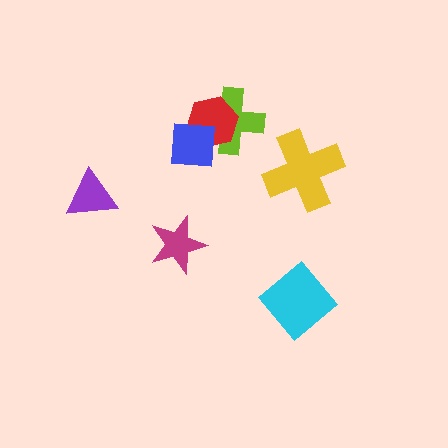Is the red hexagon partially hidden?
Yes, it is partially covered by another shape.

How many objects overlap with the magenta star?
0 objects overlap with the magenta star.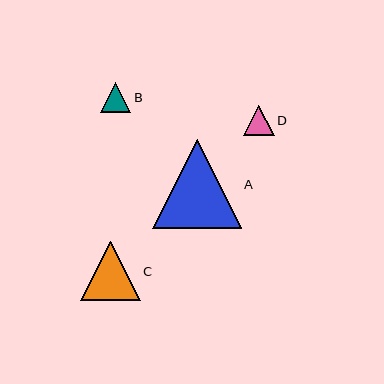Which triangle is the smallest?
Triangle B is the smallest with a size of approximately 30 pixels.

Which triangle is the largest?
Triangle A is the largest with a size of approximately 88 pixels.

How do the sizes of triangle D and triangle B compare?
Triangle D and triangle B are approximately the same size.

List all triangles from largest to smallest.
From largest to smallest: A, C, D, B.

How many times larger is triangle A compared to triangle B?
Triangle A is approximately 2.9 times the size of triangle B.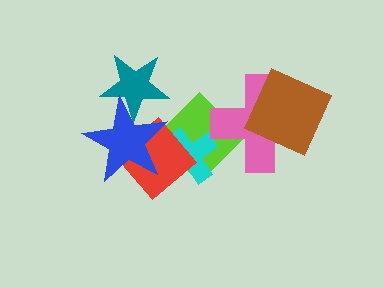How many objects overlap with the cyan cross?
3 objects overlap with the cyan cross.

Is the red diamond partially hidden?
Yes, it is partially covered by another shape.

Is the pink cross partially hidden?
Yes, it is partially covered by another shape.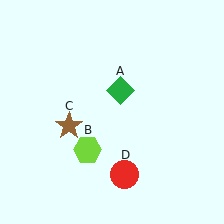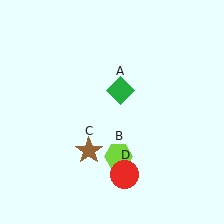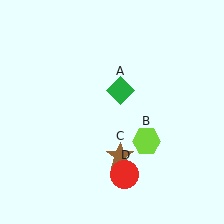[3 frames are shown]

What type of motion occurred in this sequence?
The lime hexagon (object B), brown star (object C) rotated counterclockwise around the center of the scene.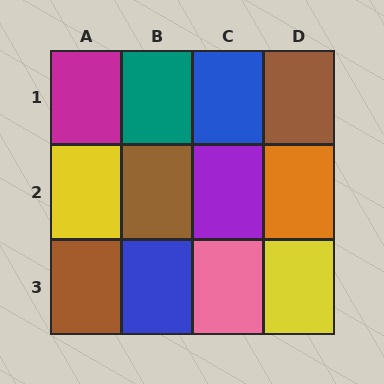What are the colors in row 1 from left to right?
Magenta, teal, blue, brown.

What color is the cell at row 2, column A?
Yellow.